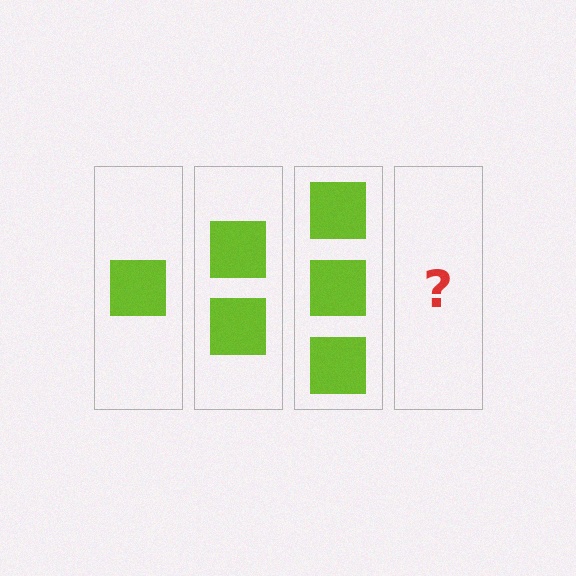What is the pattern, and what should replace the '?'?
The pattern is that each step adds one more square. The '?' should be 4 squares.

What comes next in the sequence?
The next element should be 4 squares.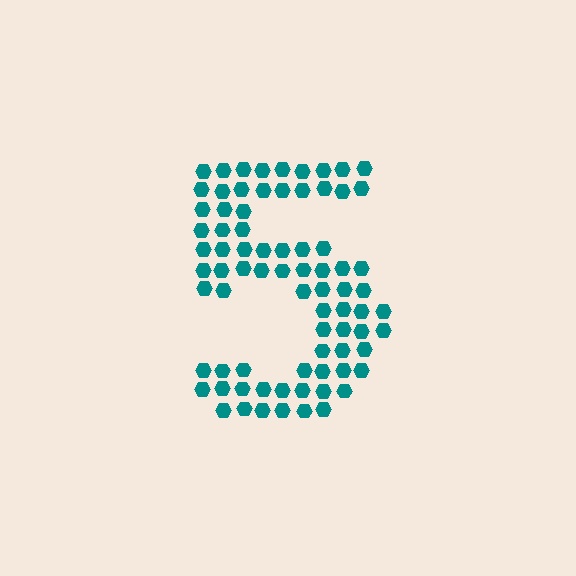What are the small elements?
The small elements are hexagons.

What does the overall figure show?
The overall figure shows the digit 5.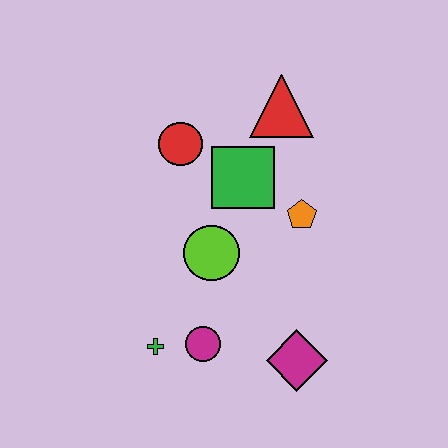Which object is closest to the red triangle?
The green square is closest to the red triangle.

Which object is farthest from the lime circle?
The red triangle is farthest from the lime circle.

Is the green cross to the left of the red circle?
Yes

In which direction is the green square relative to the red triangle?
The green square is below the red triangle.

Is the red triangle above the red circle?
Yes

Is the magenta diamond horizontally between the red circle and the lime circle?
No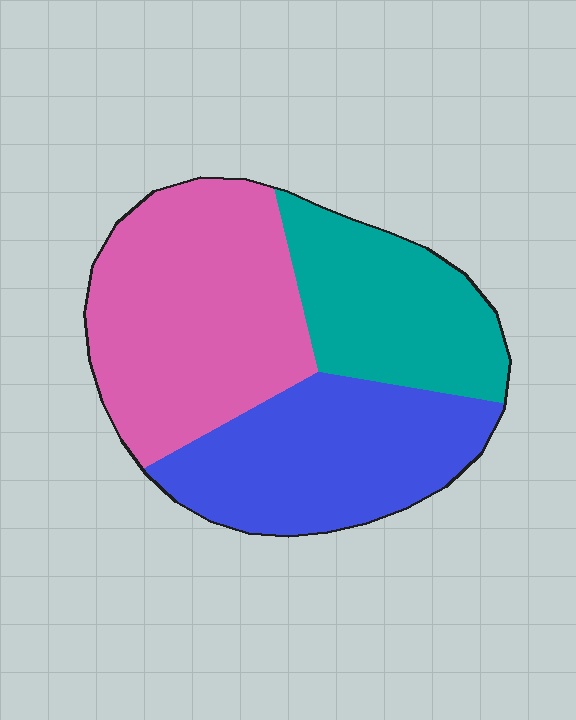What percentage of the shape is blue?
Blue takes up about one third (1/3) of the shape.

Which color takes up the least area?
Teal, at roughly 25%.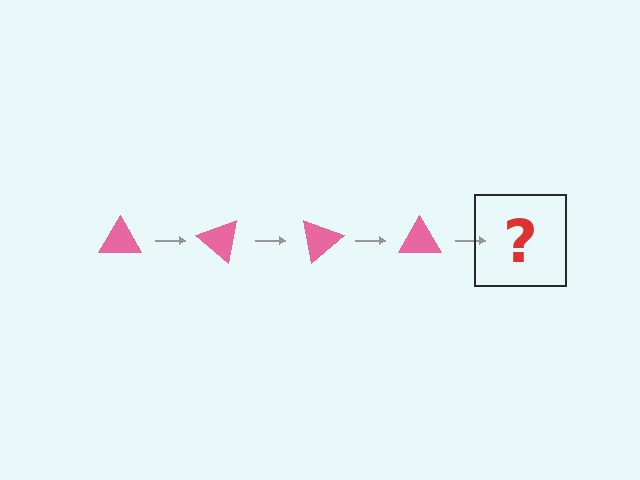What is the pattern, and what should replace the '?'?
The pattern is that the triangle rotates 40 degrees each step. The '?' should be a pink triangle rotated 160 degrees.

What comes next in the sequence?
The next element should be a pink triangle rotated 160 degrees.